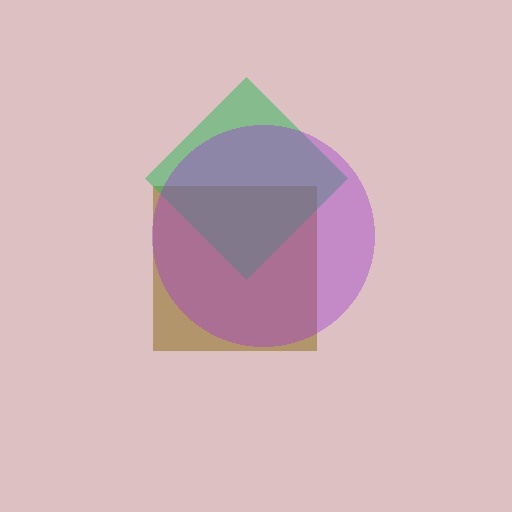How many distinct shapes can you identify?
There are 3 distinct shapes: a brown square, a green diamond, a purple circle.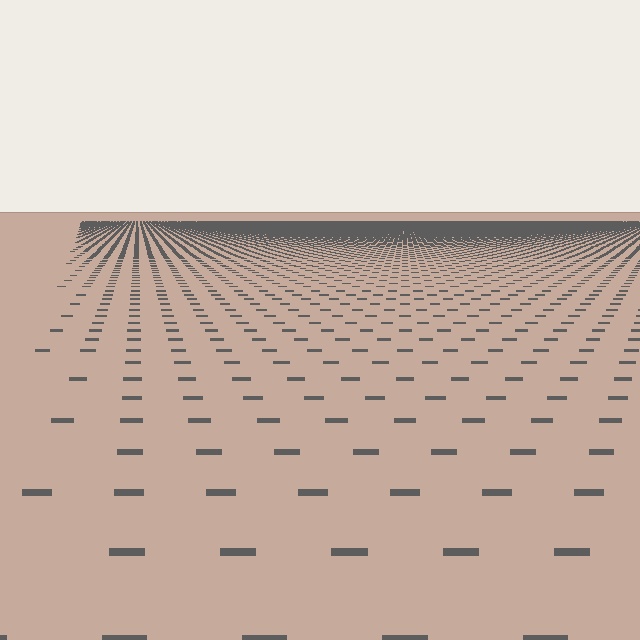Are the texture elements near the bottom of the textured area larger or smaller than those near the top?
Larger. Near the bottom, elements are closer to the viewer and appear at a bigger on-screen size.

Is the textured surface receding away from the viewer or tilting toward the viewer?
The surface is receding away from the viewer. Texture elements get smaller and denser toward the top.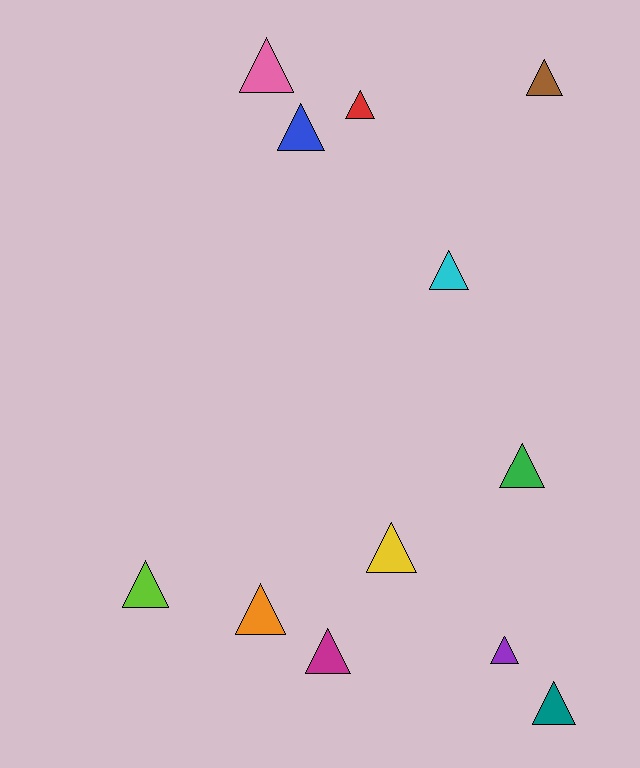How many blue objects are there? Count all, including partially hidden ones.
There is 1 blue object.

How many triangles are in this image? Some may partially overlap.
There are 12 triangles.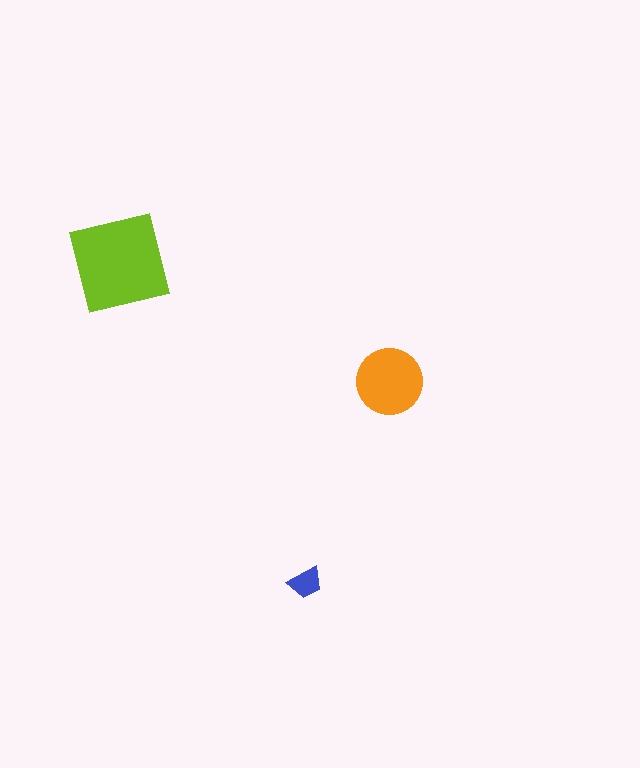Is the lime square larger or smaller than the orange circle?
Larger.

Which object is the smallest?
The blue trapezoid.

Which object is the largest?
The lime square.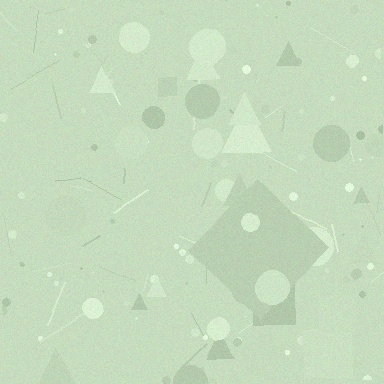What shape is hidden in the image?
A diamond is hidden in the image.